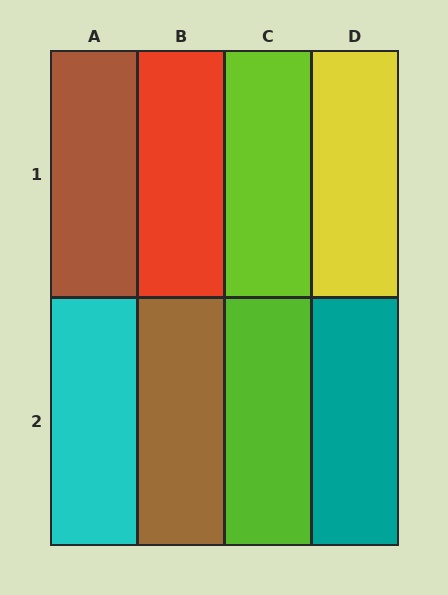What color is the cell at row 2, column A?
Cyan.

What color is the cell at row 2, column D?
Teal.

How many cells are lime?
2 cells are lime.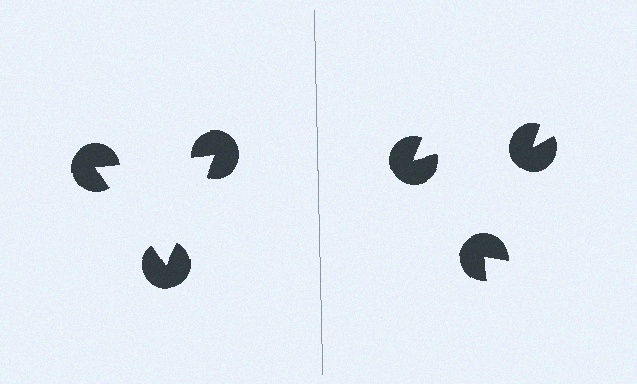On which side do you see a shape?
An illusory triangle appears on the left side. On the right side the wedge cuts are rotated, so no coherent shape forms.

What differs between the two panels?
The pac-man discs are positioned identically on both sides; only the wedge orientations differ. On the left they align to a triangle; on the right they are misaligned.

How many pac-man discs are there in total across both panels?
6 — 3 on each side.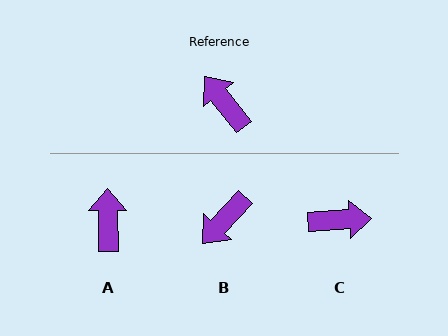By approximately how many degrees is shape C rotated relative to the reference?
Approximately 125 degrees clockwise.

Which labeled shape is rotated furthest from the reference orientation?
C, about 125 degrees away.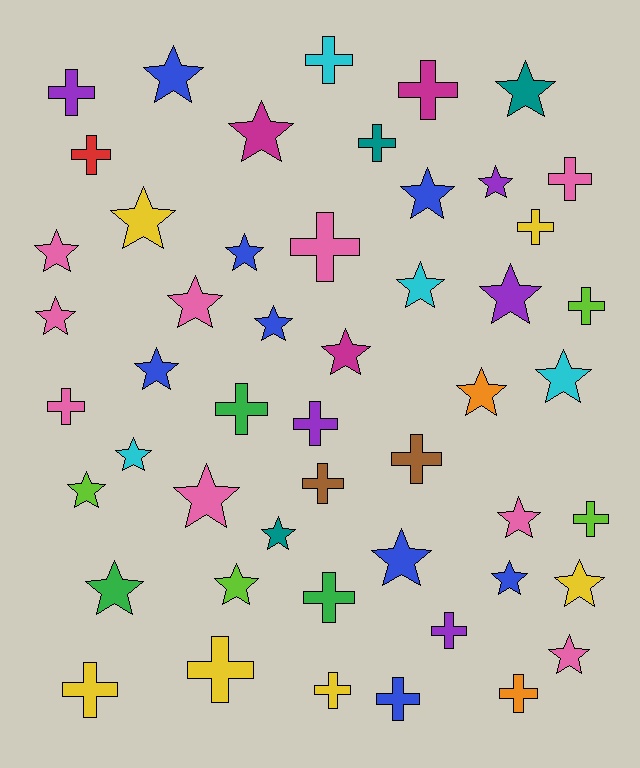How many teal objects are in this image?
There are 3 teal objects.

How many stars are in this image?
There are 28 stars.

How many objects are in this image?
There are 50 objects.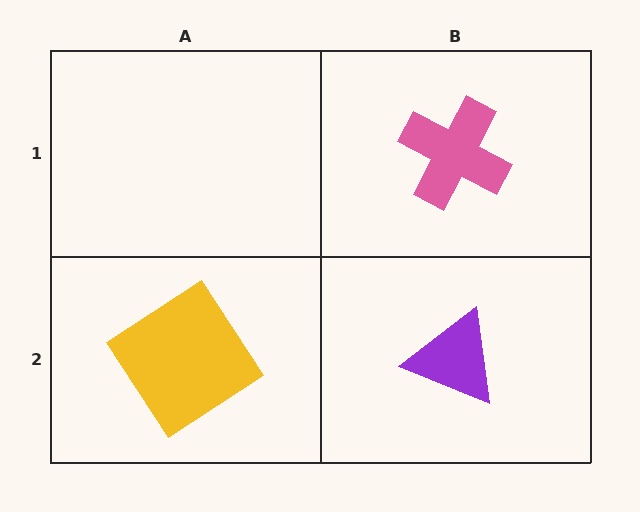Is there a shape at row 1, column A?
No, that cell is empty.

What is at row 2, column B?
A purple triangle.